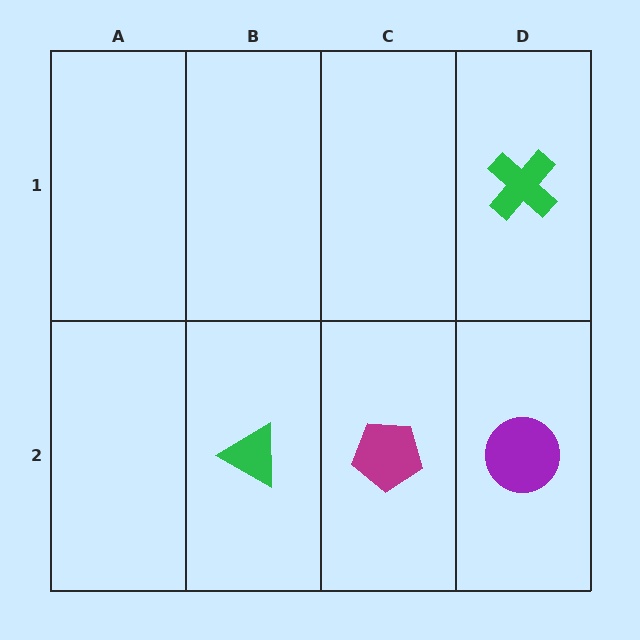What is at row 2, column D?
A purple circle.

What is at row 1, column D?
A green cross.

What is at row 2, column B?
A green triangle.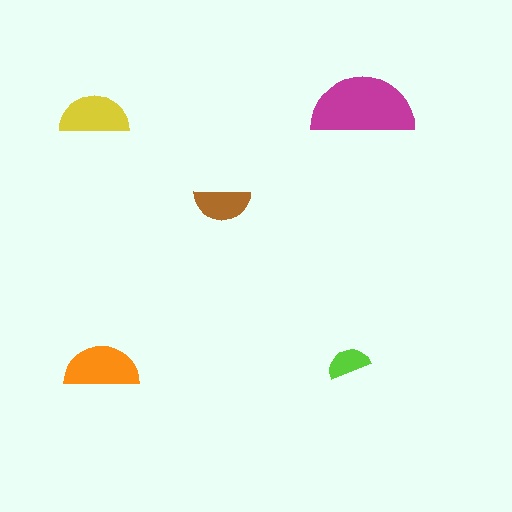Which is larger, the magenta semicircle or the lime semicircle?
The magenta one.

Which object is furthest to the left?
The yellow semicircle is leftmost.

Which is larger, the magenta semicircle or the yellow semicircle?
The magenta one.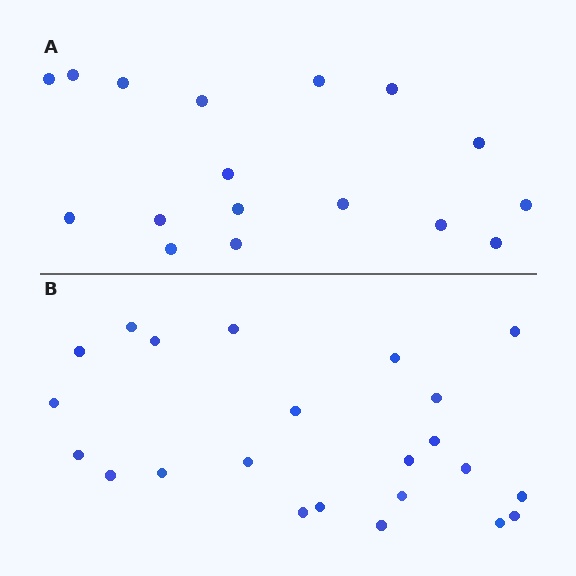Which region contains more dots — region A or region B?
Region B (the bottom region) has more dots.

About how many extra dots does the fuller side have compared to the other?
Region B has about 6 more dots than region A.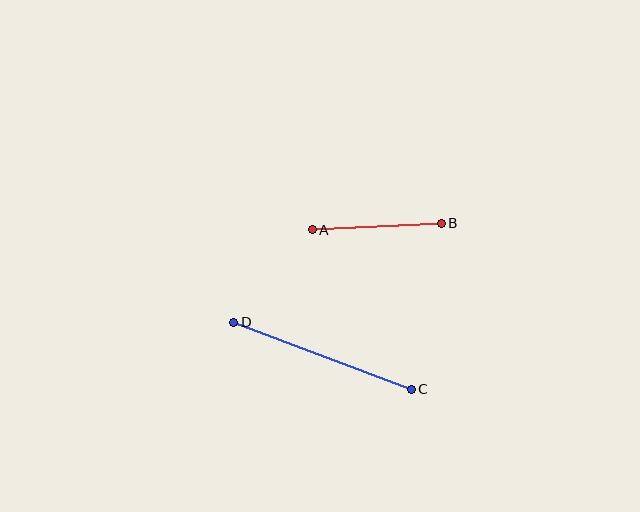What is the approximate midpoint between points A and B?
The midpoint is at approximately (377, 226) pixels.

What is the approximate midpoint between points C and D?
The midpoint is at approximately (322, 356) pixels.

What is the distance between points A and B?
The distance is approximately 129 pixels.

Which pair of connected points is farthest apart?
Points C and D are farthest apart.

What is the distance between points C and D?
The distance is approximately 190 pixels.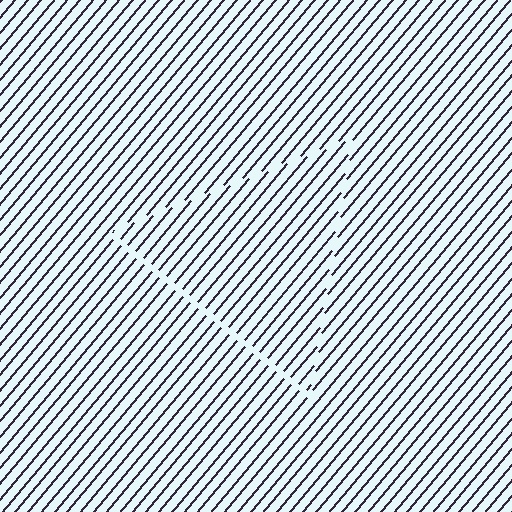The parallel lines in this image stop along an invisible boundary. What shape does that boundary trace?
An illusory triangle. The interior of the shape contains the same grating, shifted by half a period — the contour is defined by the phase discontinuity where line-ends from the inner and outer gratings abut.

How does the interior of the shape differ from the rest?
The interior of the shape contains the same grating, shifted by half a period — the contour is defined by the phase discontinuity where line-ends from the inner and outer gratings abut.